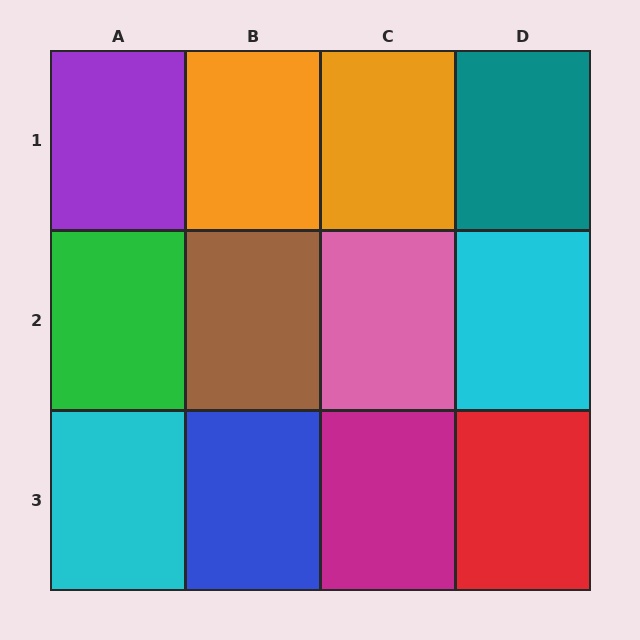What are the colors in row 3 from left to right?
Cyan, blue, magenta, red.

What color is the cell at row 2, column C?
Pink.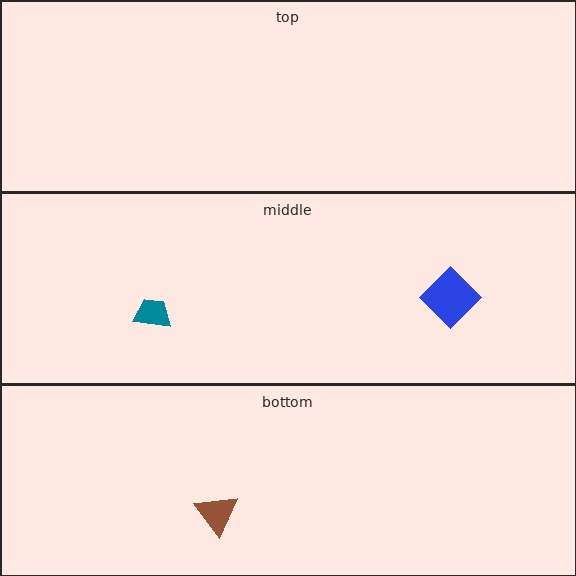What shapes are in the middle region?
The teal trapezoid, the blue diamond.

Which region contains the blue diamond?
The middle region.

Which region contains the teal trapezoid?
The middle region.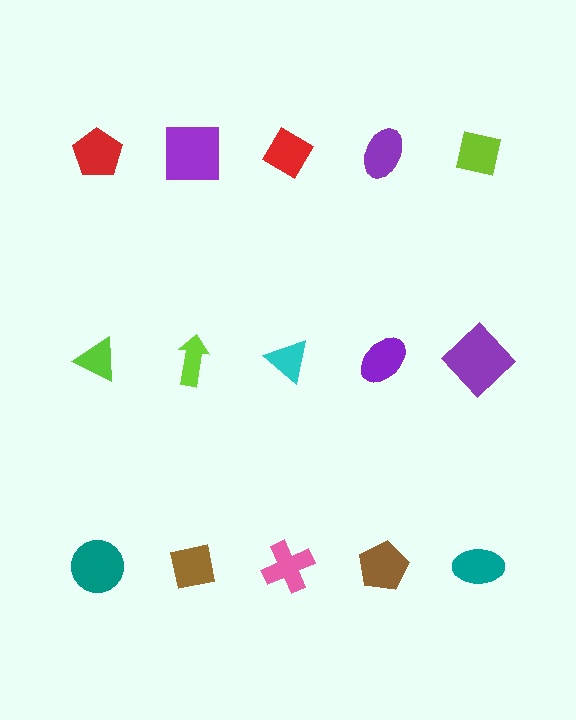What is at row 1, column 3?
A red diamond.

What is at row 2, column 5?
A purple diamond.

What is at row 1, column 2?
A purple square.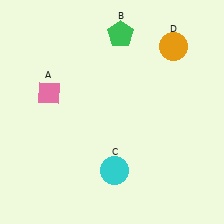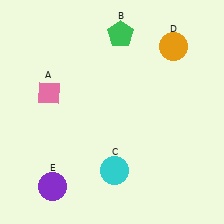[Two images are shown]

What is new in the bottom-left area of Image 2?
A purple circle (E) was added in the bottom-left area of Image 2.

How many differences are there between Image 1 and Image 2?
There is 1 difference between the two images.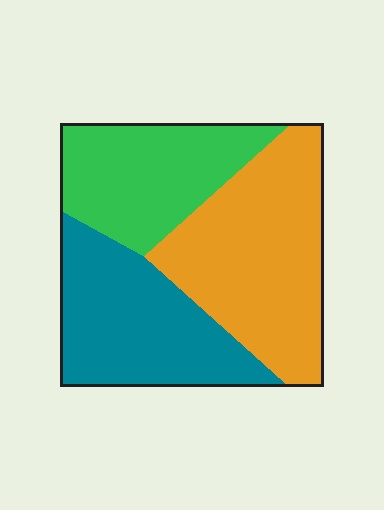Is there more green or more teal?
Teal.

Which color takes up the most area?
Orange, at roughly 40%.